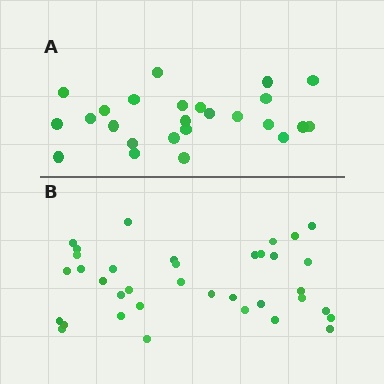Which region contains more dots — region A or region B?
Region B (the bottom region) has more dots.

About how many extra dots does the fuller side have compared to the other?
Region B has roughly 12 or so more dots than region A.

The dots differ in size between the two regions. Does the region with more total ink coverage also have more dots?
No. Region A has more total ink coverage because its dots are larger, but region B actually contains more individual dots. Total area can be misleading — the number of items is what matters here.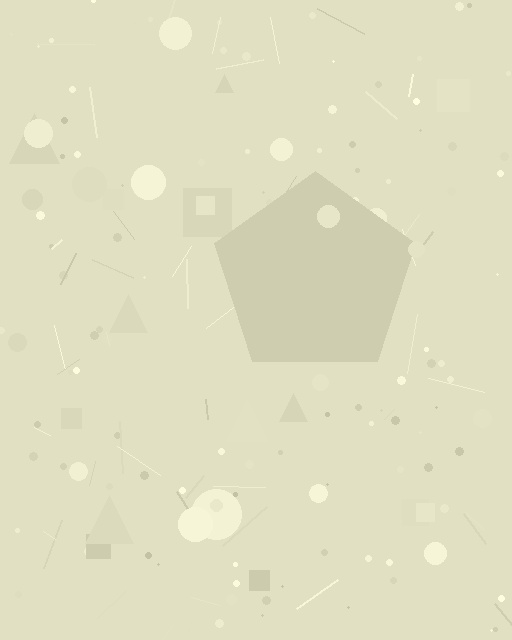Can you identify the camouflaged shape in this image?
The camouflaged shape is a pentagon.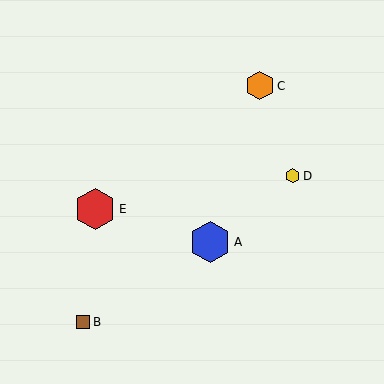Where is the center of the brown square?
The center of the brown square is at (83, 322).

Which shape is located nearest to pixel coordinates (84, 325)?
The brown square (labeled B) at (83, 322) is nearest to that location.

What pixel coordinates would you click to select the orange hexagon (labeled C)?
Click at (260, 86) to select the orange hexagon C.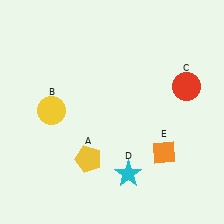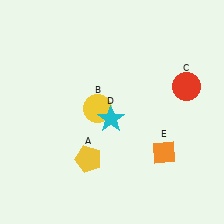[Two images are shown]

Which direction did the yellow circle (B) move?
The yellow circle (B) moved right.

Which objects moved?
The objects that moved are: the yellow circle (B), the cyan star (D).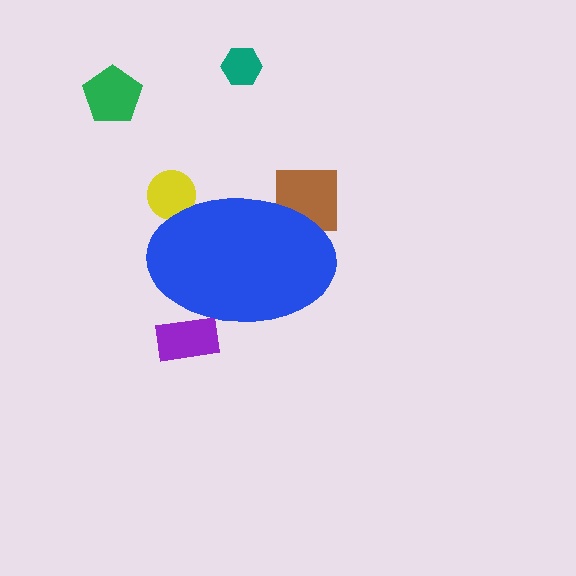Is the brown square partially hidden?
Yes, the brown square is partially hidden behind the blue ellipse.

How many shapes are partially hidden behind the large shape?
3 shapes are partially hidden.